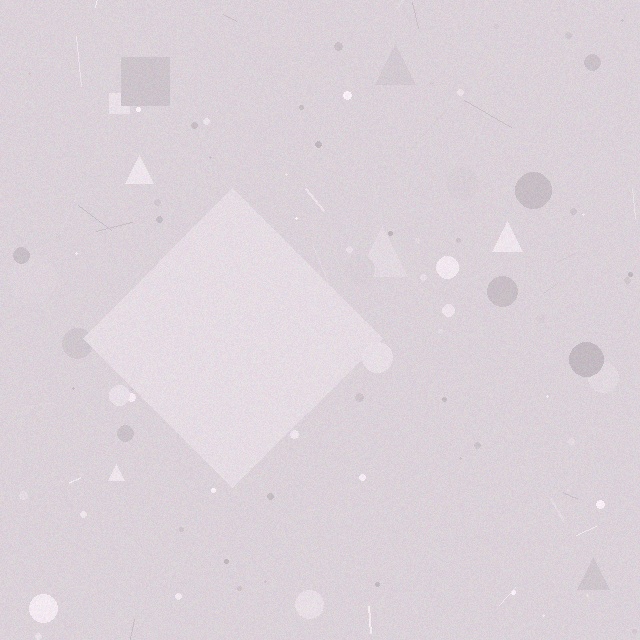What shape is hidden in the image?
A diamond is hidden in the image.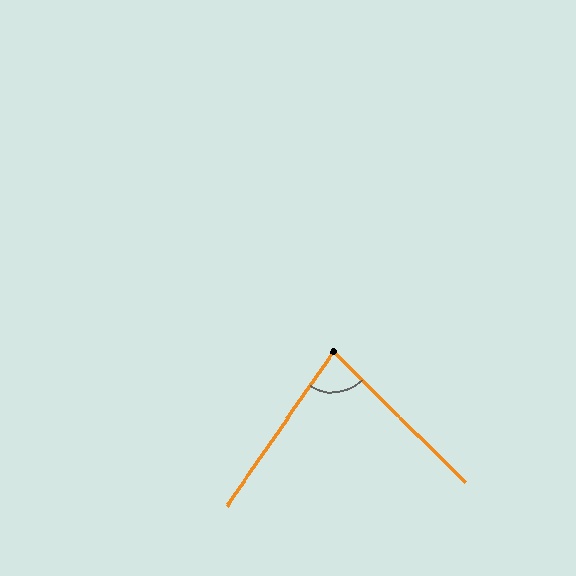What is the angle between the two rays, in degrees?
Approximately 80 degrees.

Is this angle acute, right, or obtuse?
It is acute.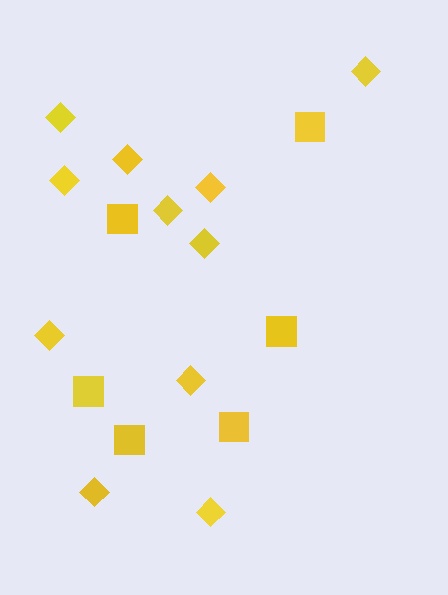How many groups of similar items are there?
There are 2 groups: one group of squares (6) and one group of diamonds (11).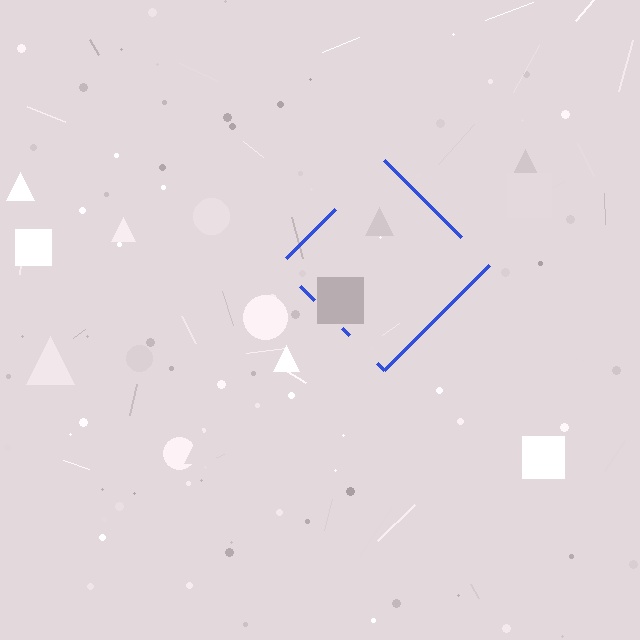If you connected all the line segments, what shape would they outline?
They would outline a diamond.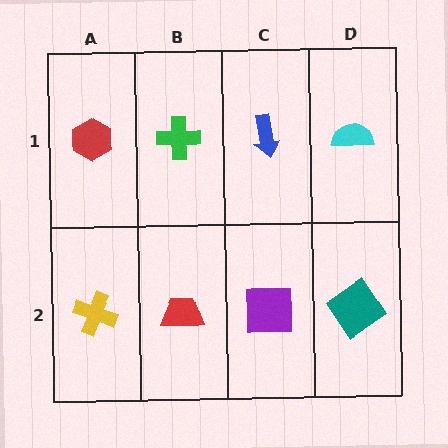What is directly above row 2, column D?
A cyan semicircle.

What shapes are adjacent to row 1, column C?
A purple square (row 2, column C), a green cross (row 1, column B), a cyan semicircle (row 1, column D).